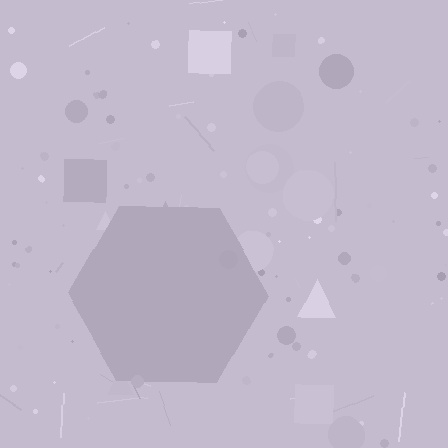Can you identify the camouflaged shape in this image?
The camouflaged shape is a hexagon.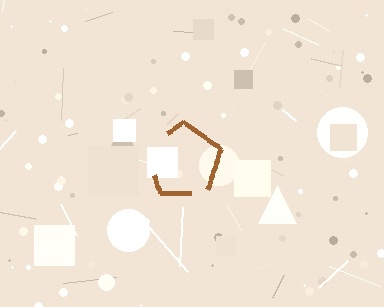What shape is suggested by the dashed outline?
The dashed outline suggests a pentagon.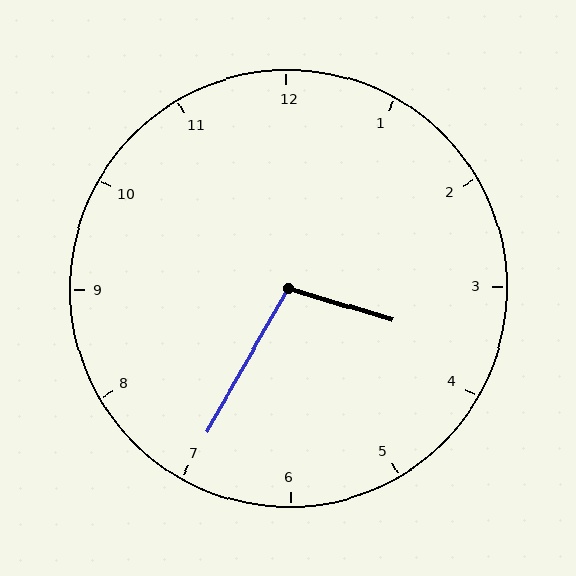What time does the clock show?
3:35.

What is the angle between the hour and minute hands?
Approximately 102 degrees.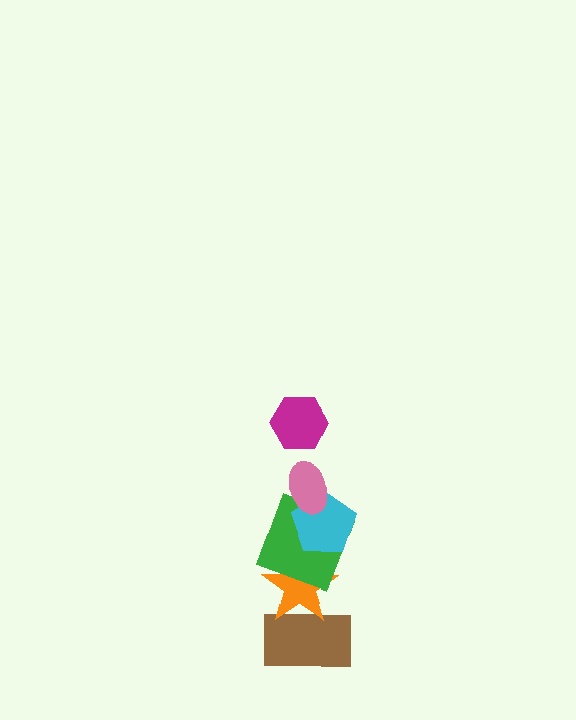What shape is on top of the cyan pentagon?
The pink ellipse is on top of the cyan pentagon.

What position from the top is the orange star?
The orange star is 5th from the top.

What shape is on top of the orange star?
The green square is on top of the orange star.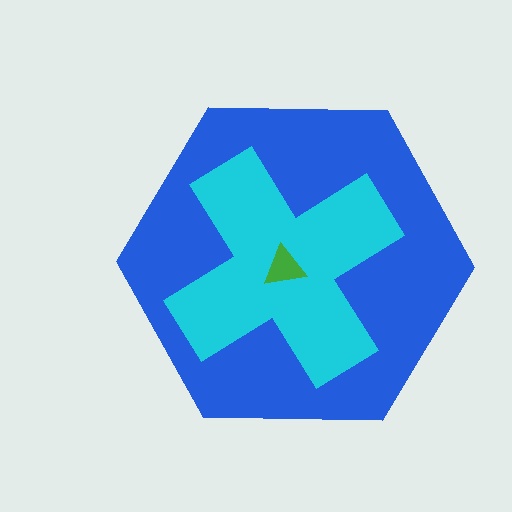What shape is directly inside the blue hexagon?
The cyan cross.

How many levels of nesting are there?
3.